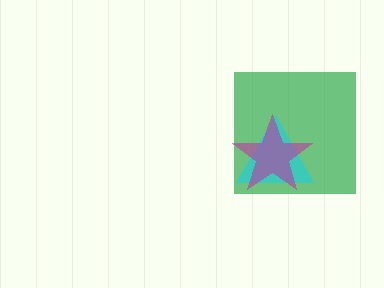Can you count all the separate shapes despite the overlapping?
Yes, there are 3 separate shapes.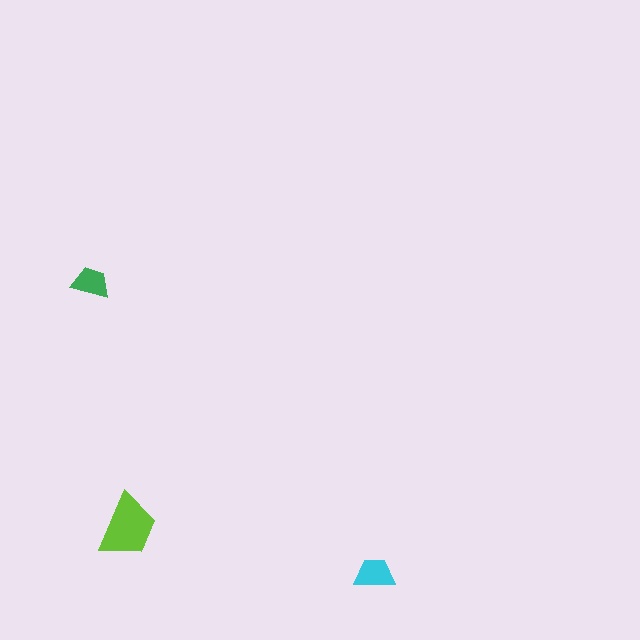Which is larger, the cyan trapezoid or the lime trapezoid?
The lime one.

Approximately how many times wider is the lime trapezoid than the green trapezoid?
About 1.5 times wider.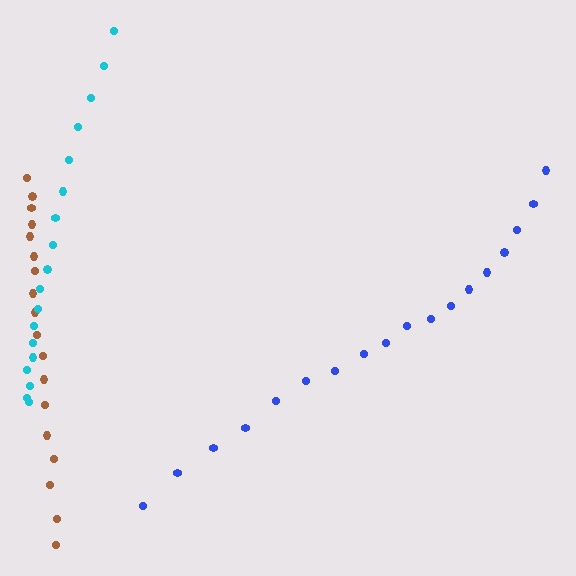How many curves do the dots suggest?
There are 3 distinct paths.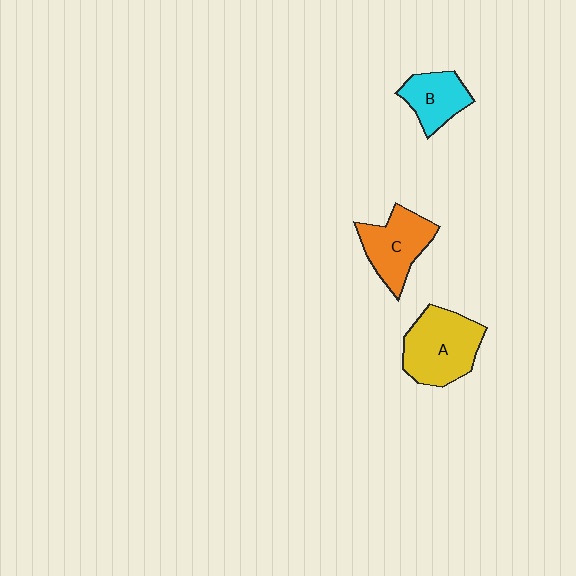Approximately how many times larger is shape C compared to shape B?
Approximately 1.3 times.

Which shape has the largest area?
Shape A (yellow).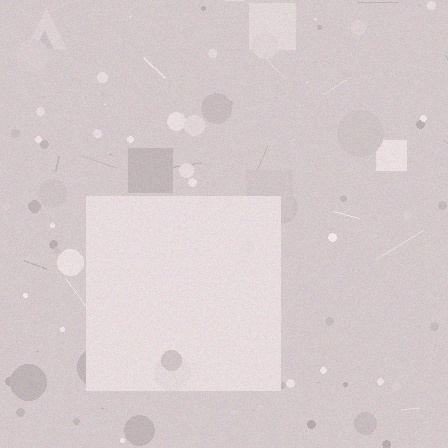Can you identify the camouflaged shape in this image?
The camouflaged shape is a square.